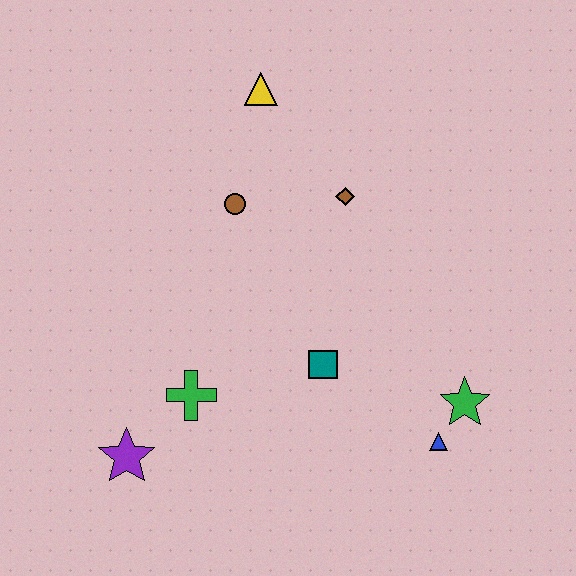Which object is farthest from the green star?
The yellow triangle is farthest from the green star.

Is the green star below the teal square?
Yes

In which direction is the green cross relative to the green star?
The green cross is to the left of the green star.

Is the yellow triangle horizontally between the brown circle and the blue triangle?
Yes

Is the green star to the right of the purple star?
Yes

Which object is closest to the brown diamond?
The brown circle is closest to the brown diamond.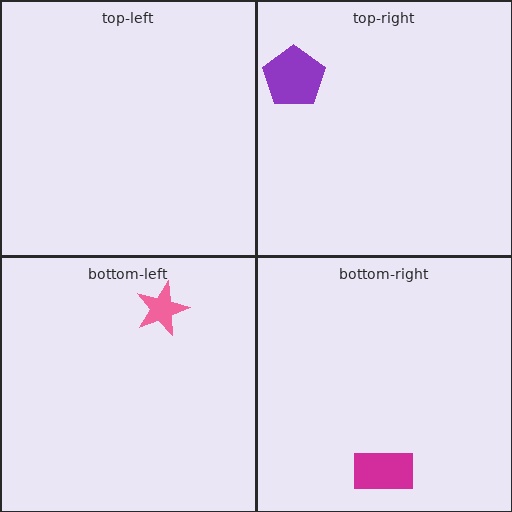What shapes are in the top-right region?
The purple pentagon.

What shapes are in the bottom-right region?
The magenta rectangle.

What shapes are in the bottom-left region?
The pink star.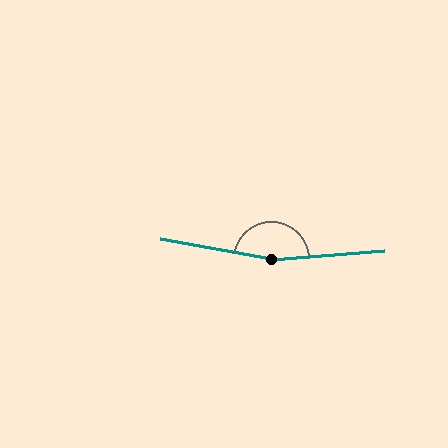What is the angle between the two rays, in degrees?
Approximately 166 degrees.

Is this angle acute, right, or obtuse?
It is obtuse.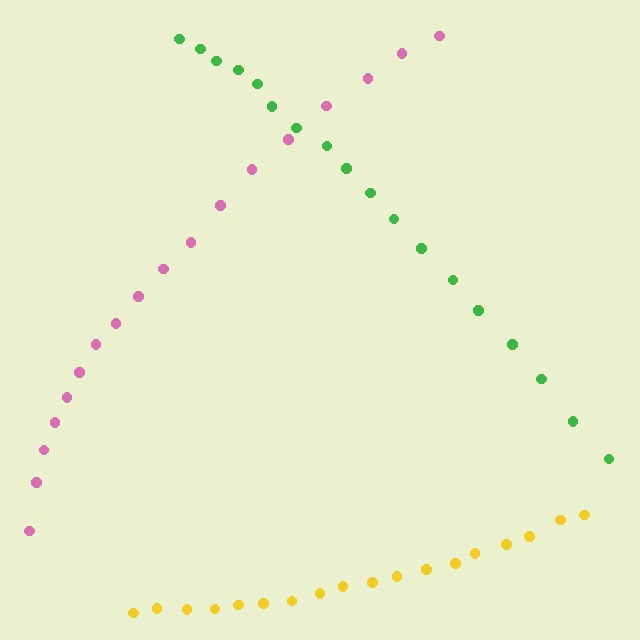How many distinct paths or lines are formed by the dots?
There are 3 distinct paths.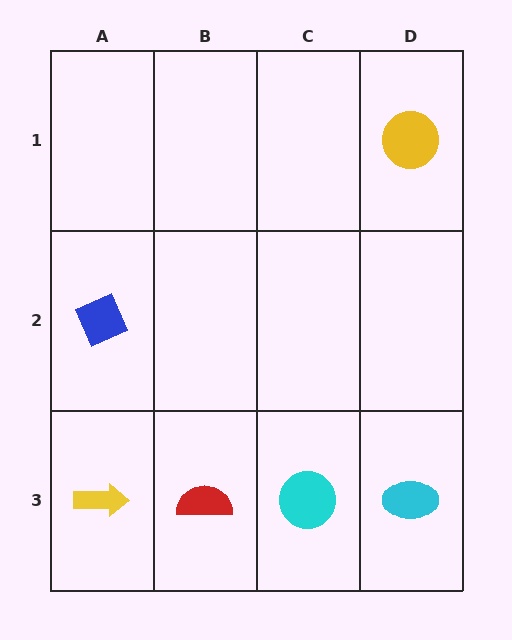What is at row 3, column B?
A red semicircle.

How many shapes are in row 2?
1 shape.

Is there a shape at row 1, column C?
No, that cell is empty.